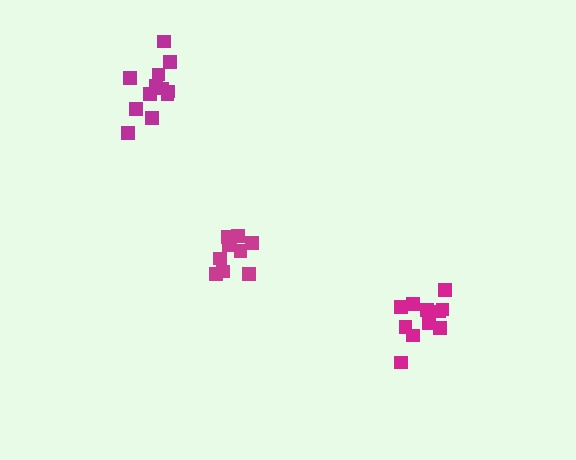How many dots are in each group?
Group 1: 11 dots, Group 2: 10 dots, Group 3: 12 dots (33 total).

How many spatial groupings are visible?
There are 3 spatial groupings.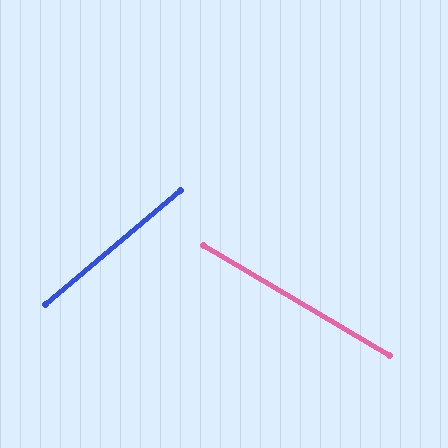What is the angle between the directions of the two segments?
Approximately 71 degrees.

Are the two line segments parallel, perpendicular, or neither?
Neither parallel nor perpendicular — they differ by about 71°.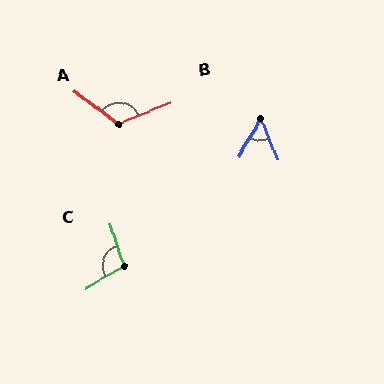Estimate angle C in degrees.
Approximately 102 degrees.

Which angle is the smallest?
B, at approximately 52 degrees.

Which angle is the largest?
A, at approximately 121 degrees.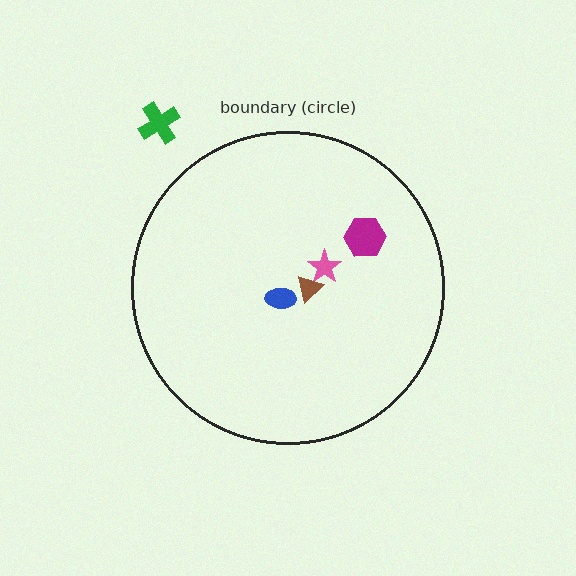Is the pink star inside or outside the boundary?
Inside.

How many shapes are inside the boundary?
4 inside, 1 outside.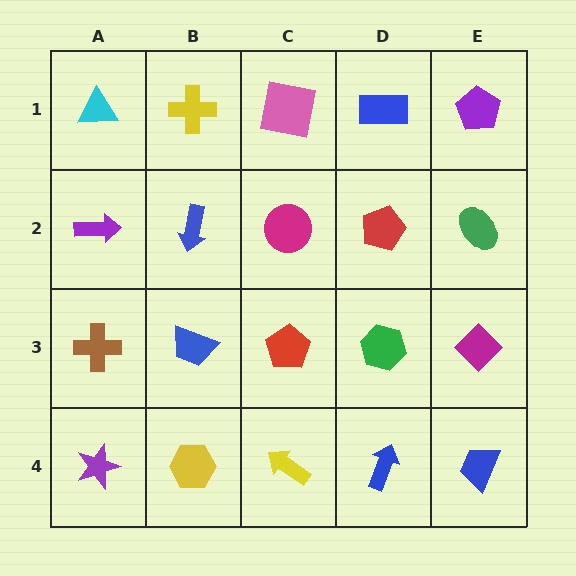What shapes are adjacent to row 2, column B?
A yellow cross (row 1, column B), a blue trapezoid (row 3, column B), a purple arrow (row 2, column A), a magenta circle (row 2, column C).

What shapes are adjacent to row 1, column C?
A magenta circle (row 2, column C), a yellow cross (row 1, column B), a blue rectangle (row 1, column D).